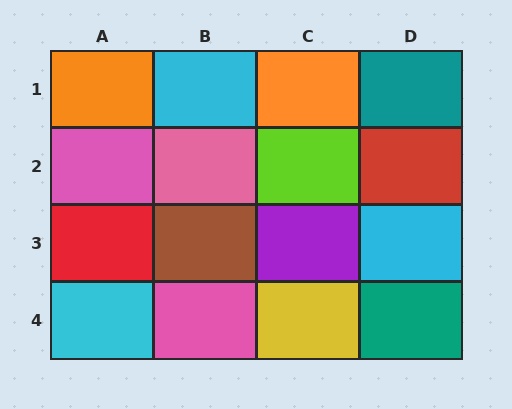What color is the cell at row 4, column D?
Teal.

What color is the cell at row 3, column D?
Cyan.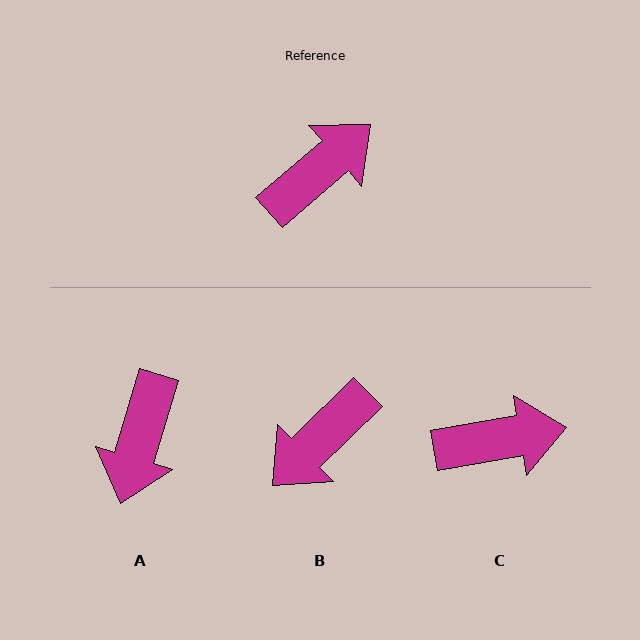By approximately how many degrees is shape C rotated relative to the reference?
Approximately 31 degrees clockwise.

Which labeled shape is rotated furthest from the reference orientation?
B, about 176 degrees away.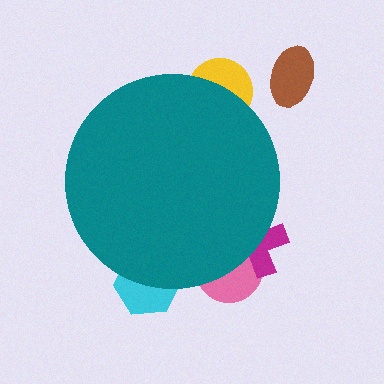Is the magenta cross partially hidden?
Yes, the magenta cross is partially hidden behind the teal circle.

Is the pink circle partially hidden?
Yes, the pink circle is partially hidden behind the teal circle.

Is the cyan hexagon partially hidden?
Yes, the cyan hexagon is partially hidden behind the teal circle.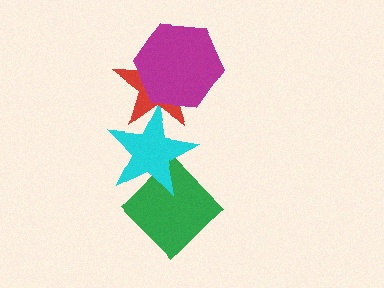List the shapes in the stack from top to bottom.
From top to bottom: the magenta hexagon, the red star, the cyan star, the green diamond.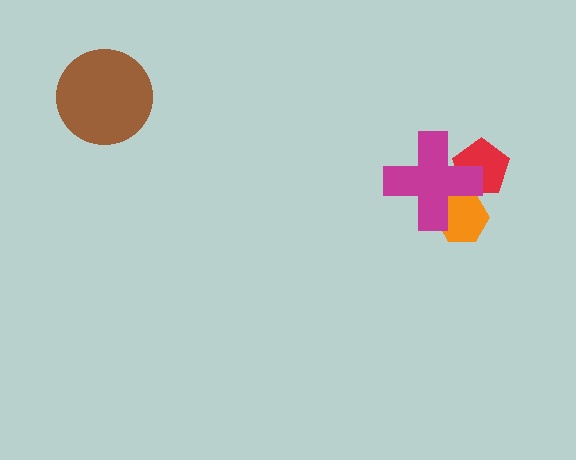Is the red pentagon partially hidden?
Yes, it is partially covered by another shape.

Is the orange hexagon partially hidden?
Yes, it is partially covered by another shape.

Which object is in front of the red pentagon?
The magenta cross is in front of the red pentagon.